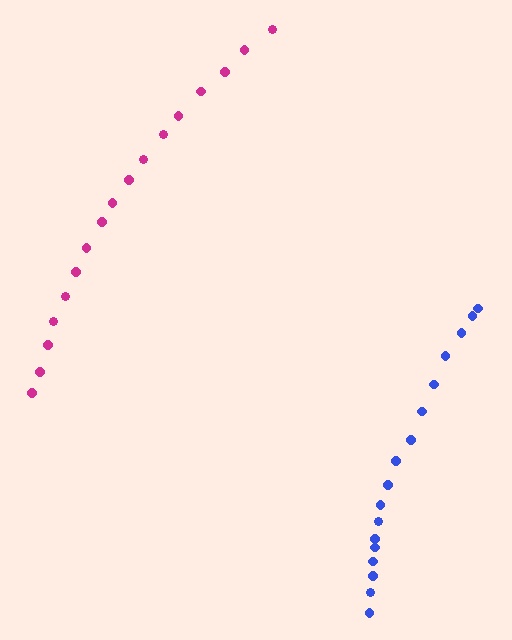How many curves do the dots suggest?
There are 2 distinct paths.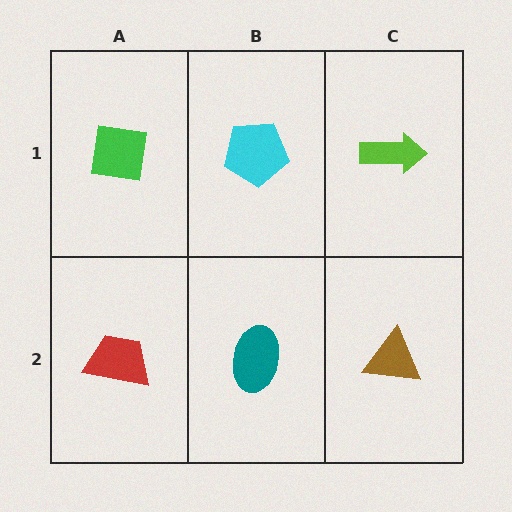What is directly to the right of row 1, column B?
A lime arrow.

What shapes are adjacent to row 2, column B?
A cyan pentagon (row 1, column B), a red trapezoid (row 2, column A), a brown triangle (row 2, column C).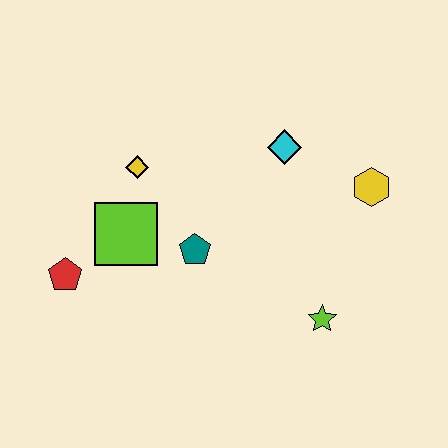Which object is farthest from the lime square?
The yellow hexagon is farthest from the lime square.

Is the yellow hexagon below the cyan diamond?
Yes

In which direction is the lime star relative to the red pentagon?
The lime star is to the right of the red pentagon.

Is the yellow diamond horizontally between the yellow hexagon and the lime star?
No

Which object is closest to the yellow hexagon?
The cyan diamond is closest to the yellow hexagon.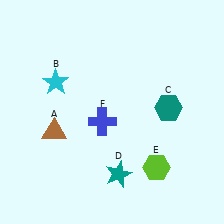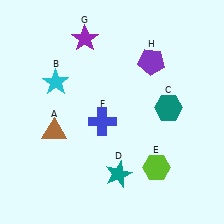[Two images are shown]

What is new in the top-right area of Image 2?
A purple pentagon (H) was added in the top-right area of Image 2.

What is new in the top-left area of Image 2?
A purple star (G) was added in the top-left area of Image 2.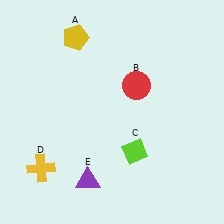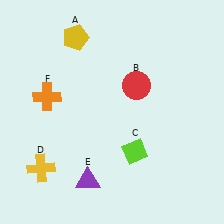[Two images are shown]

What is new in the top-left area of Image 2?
An orange cross (F) was added in the top-left area of Image 2.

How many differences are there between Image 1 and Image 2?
There is 1 difference between the two images.